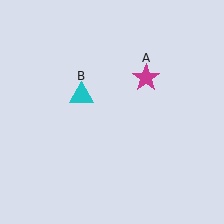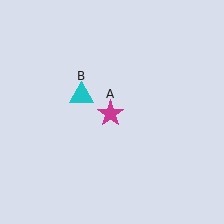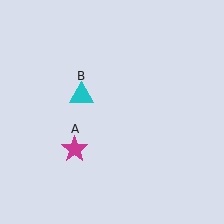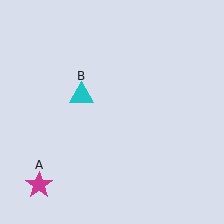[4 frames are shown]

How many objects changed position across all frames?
1 object changed position: magenta star (object A).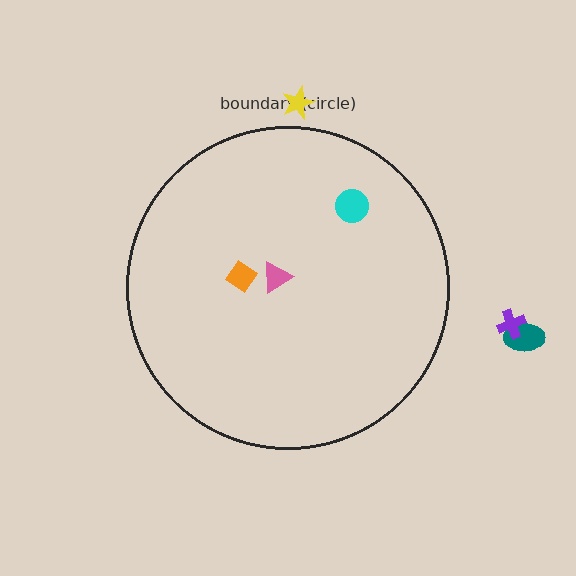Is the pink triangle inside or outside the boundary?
Inside.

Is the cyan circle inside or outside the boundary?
Inside.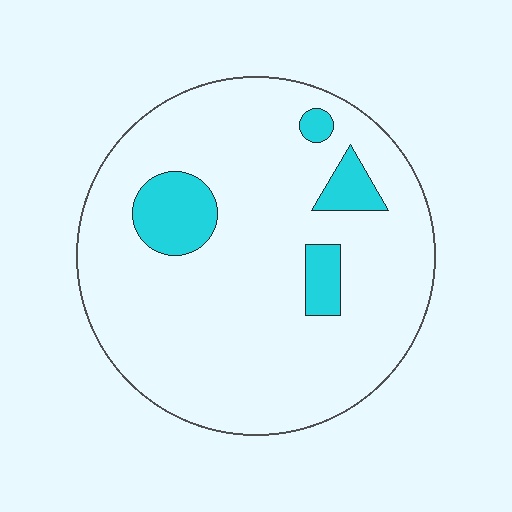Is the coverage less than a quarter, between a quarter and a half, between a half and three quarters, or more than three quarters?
Less than a quarter.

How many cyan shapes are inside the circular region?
4.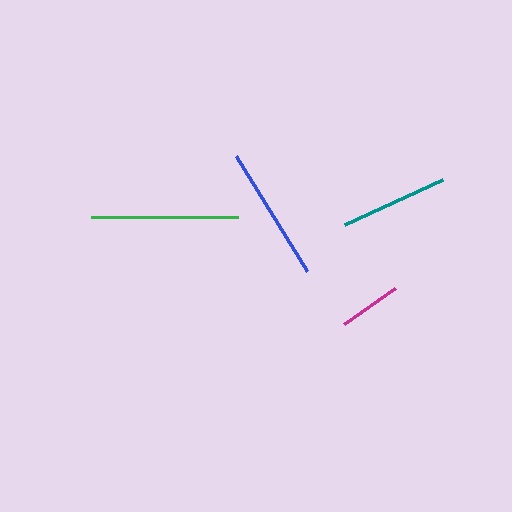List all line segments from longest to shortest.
From longest to shortest: green, blue, teal, magenta.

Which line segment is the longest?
The green line is the longest at approximately 147 pixels.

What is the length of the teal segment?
The teal segment is approximately 107 pixels long.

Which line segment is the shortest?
The magenta line is the shortest at approximately 63 pixels.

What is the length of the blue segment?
The blue segment is approximately 134 pixels long.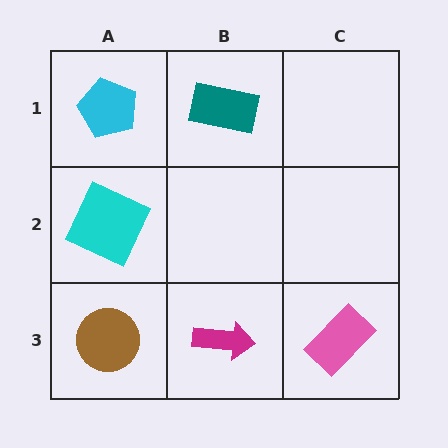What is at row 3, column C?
A pink rectangle.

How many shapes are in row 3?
3 shapes.